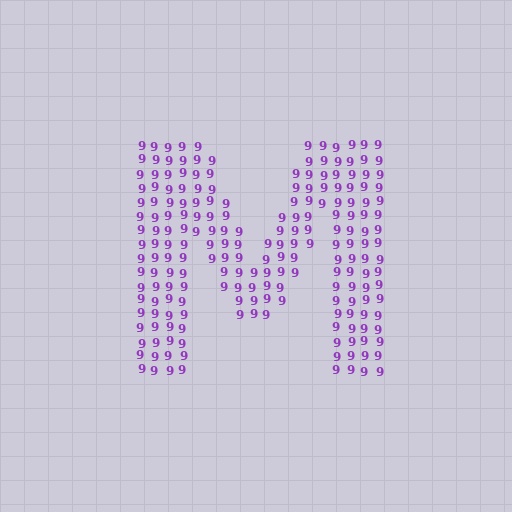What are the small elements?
The small elements are digit 9's.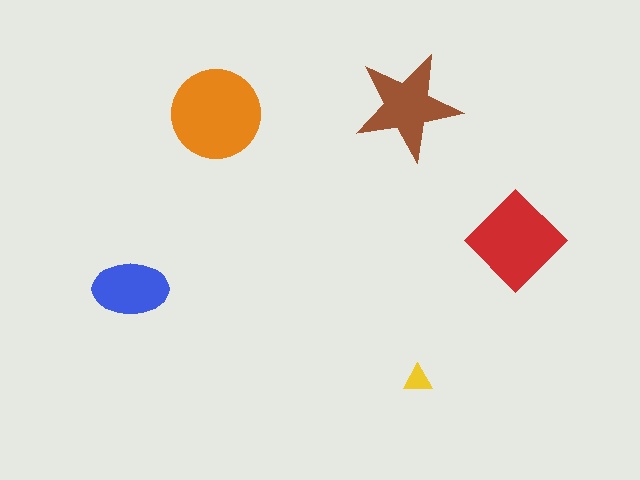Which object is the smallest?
The yellow triangle.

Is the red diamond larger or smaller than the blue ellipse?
Larger.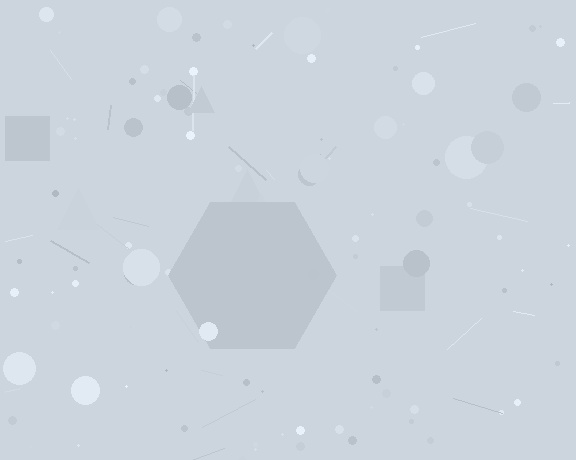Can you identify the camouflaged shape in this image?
The camouflaged shape is a hexagon.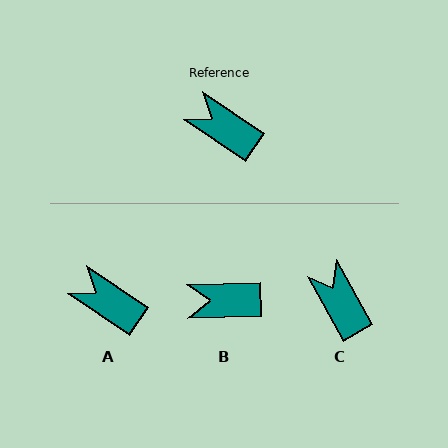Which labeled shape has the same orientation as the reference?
A.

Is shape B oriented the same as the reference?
No, it is off by about 35 degrees.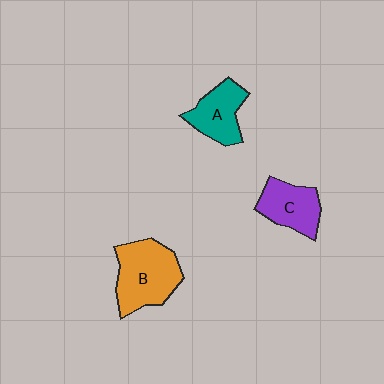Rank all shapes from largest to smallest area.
From largest to smallest: B (orange), C (purple), A (teal).